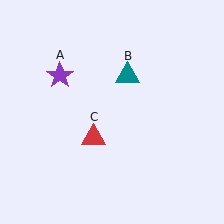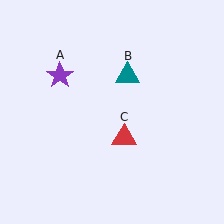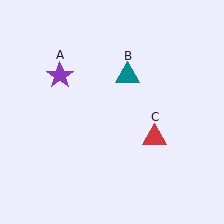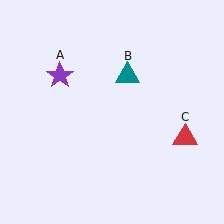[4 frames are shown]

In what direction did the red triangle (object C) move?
The red triangle (object C) moved right.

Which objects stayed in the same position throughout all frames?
Purple star (object A) and teal triangle (object B) remained stationary.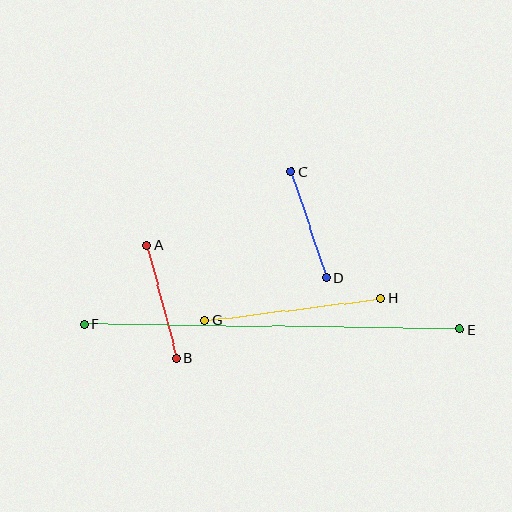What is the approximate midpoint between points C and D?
The midpoint is at approximately (309, 225) pixels.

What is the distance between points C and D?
The distance is approximately 112 pixels.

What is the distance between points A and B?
The distance is approximately 116 pixels.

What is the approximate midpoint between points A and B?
The midpoint is at approximately (162, 302) pixels.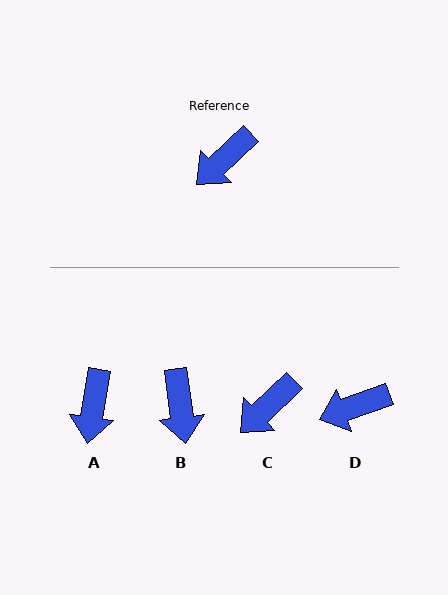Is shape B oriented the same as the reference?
No, it is off by about 54 degrees.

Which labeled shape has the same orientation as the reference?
C.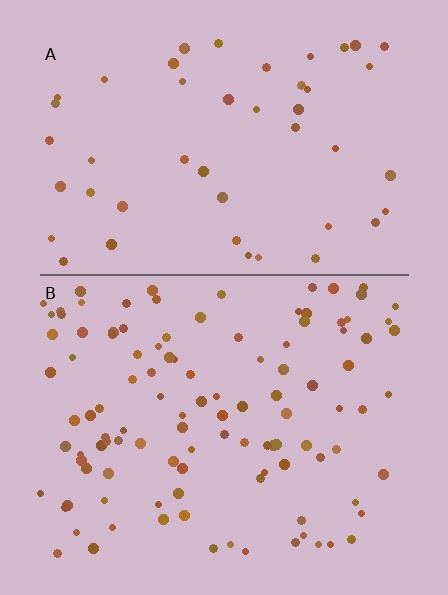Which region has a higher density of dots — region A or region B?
B (the bottom).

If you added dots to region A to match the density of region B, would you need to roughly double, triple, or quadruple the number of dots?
Approximately double.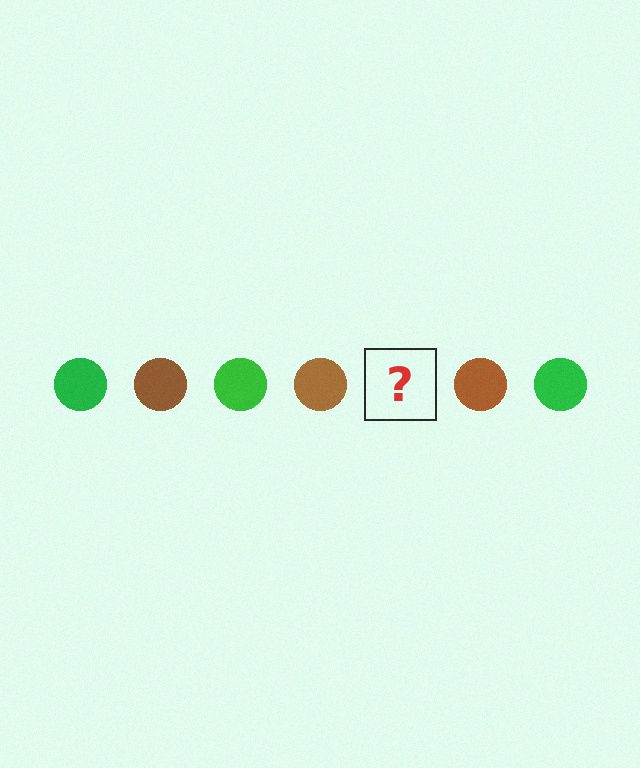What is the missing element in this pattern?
The missing element is a green circle.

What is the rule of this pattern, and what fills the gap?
The rule is that the pattern cycles through green, brown circles. The gap should be filled with a green circle.